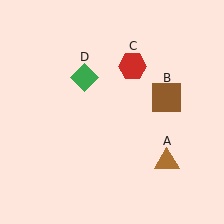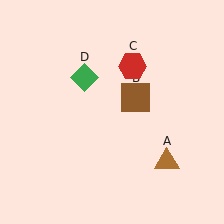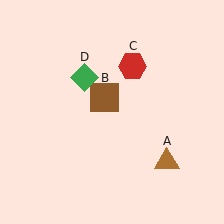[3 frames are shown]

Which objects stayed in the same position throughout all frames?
Brown triangle (object A) and red hexagon (object C) and green diamond (object D) remained stationary.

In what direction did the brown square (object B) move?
The brown square (object B) moved left.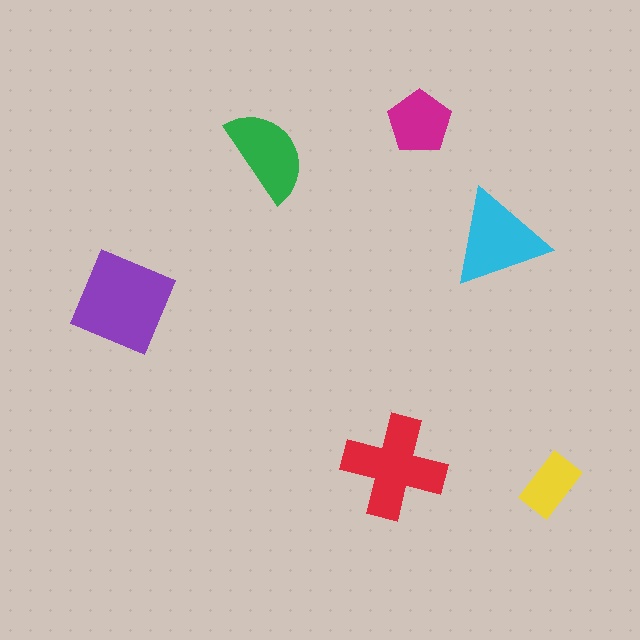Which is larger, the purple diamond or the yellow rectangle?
The purple diamond.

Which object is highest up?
The magenta pentagon is topmost.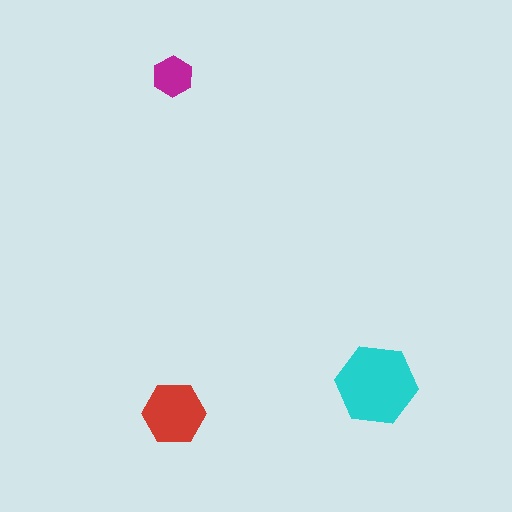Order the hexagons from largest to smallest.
the cyan one, the red one, the magenta one.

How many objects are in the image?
There are 3 objects in the image.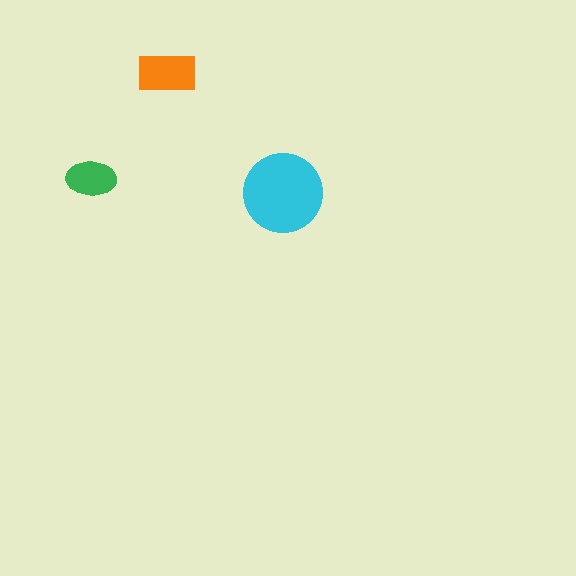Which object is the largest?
The cyan circle.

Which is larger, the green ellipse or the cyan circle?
The cyan circle.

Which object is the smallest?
The green ellipse.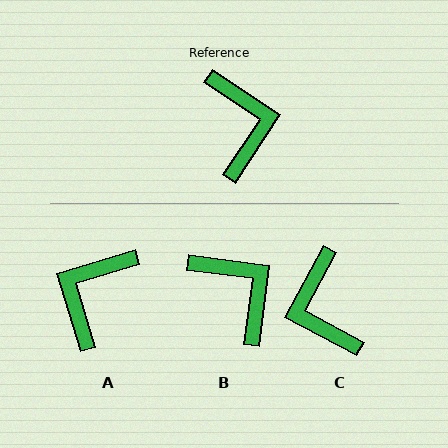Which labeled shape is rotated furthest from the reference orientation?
C, about 175 degrees away.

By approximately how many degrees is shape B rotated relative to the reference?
Approximately 26 degrees counter-clockwise.